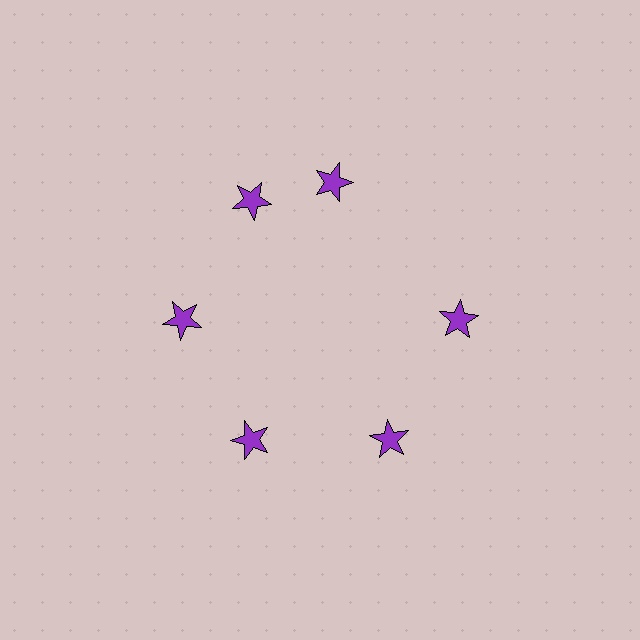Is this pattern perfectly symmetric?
No. The 6 purple stars are arranged in a ring, but one element near the 1 o'clock position is rotated out of alignment along the ring, breaking the 6-fold rotational symmetry.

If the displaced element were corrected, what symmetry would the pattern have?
It would have 6-fold rotational symmetry — the pattern would map onto itself every 60 degrees.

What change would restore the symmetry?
The symmetry would be restored by rotating it back into even spacing with its neighbors so that all 6 stars sit at equal angles and equal distance from the center.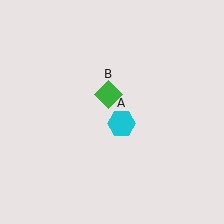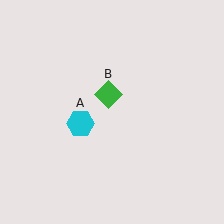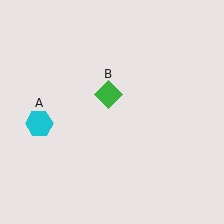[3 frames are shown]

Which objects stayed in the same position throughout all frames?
Green diamond (object B) remained stationary.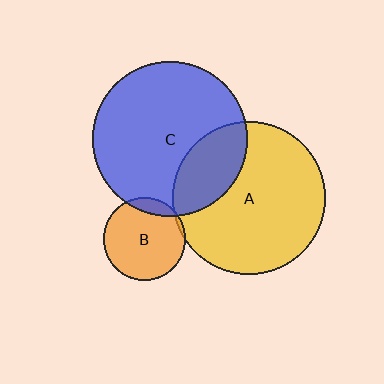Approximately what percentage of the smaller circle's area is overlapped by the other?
Approximately 5%.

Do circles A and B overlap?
Yes.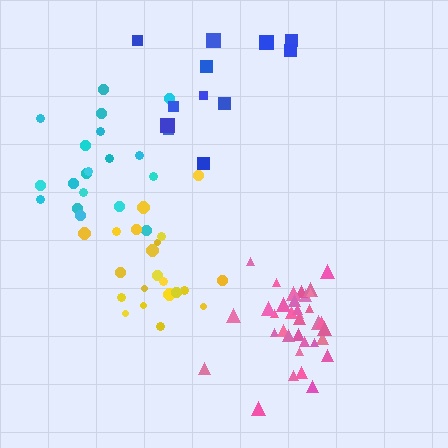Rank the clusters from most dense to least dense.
pink, yellow, cyan, blue.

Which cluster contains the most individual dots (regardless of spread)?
Pink (35).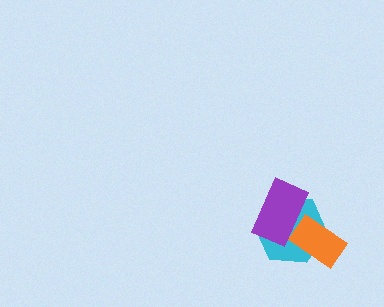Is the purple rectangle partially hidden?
No, no other shape covers it.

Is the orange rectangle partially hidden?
Yes, it is partially covered by another shape.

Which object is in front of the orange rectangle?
The purple rectangle is in front of the orange rectangle.